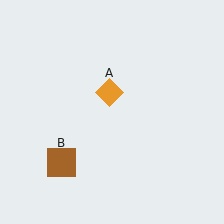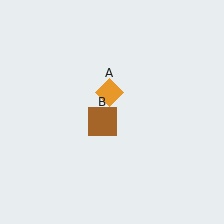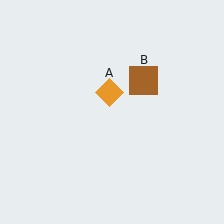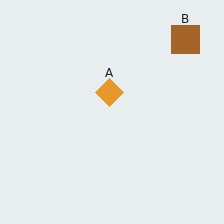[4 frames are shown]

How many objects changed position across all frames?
1 object changed position: brown square (object B).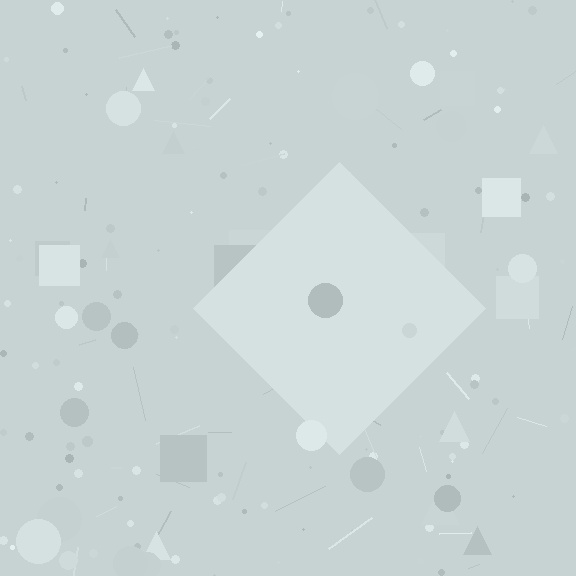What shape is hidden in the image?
A diamond is hidden in the image.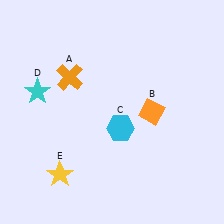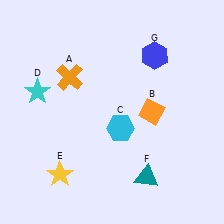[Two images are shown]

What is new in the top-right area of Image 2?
A blue hexagon (G) was added in the top-right area of Image 2.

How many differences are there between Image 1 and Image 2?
There are 2 differences between the two images.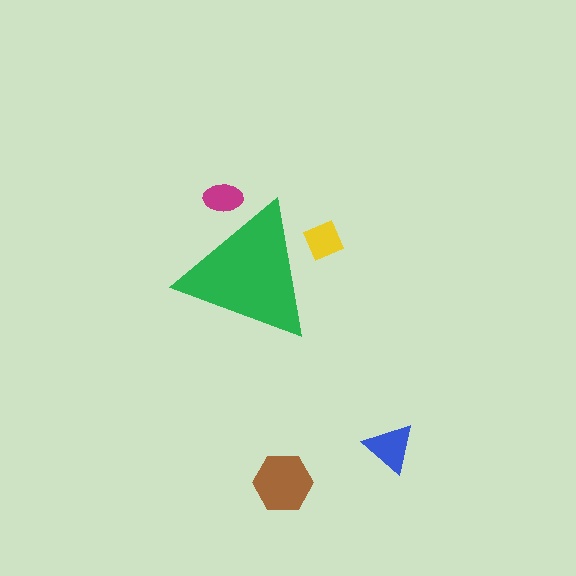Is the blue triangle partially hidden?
No, the blue triangle is fully visible.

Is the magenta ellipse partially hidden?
Yes, the magenta ellipse is partially hidden behind the green triangle.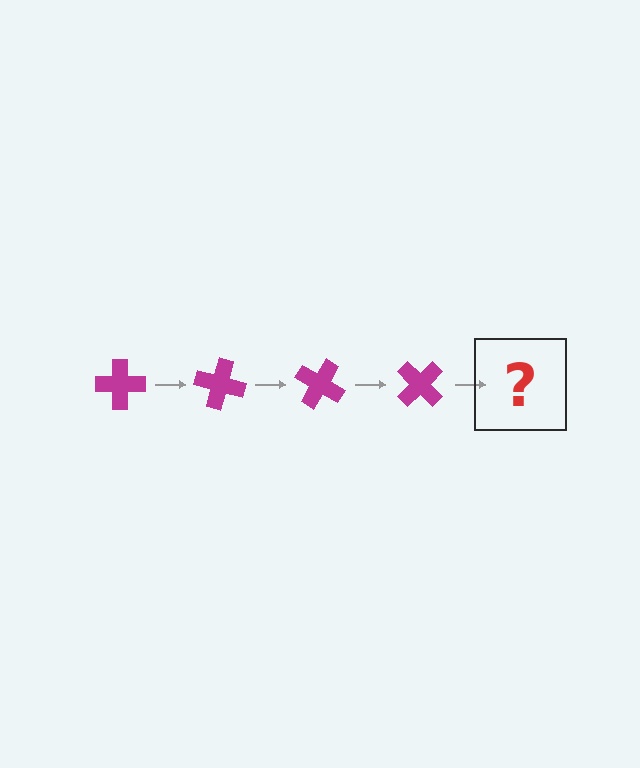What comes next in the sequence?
The next element should be a magenta cross rotated 60 degrees.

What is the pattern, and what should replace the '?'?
The pattern is that the cross rotates 15 degrees each step. The '?' should be a magenta cross rotated 60 degrees.